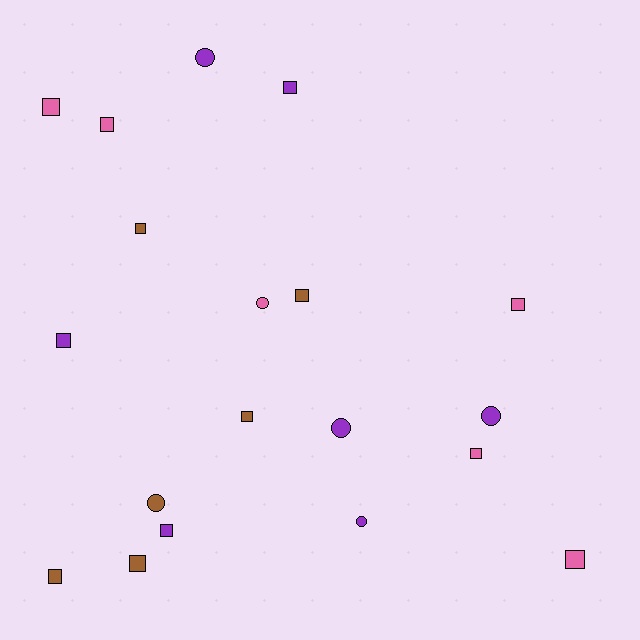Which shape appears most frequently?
Square, with 13 objects.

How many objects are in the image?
There are 19 objects.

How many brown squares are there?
There are 5 brown squares.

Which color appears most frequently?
Purple, with 7 objects.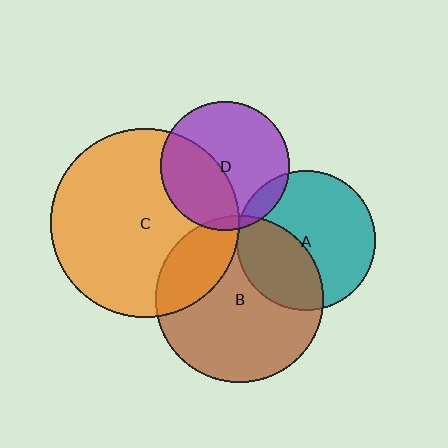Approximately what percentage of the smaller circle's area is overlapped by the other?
Approximately 10%.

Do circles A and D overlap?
Yes.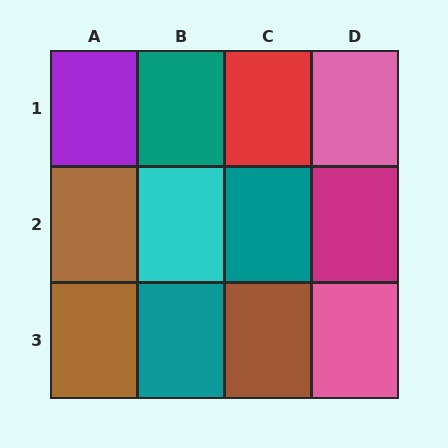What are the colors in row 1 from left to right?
Purple, teal, red, pink.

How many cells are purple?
1 cell is purple.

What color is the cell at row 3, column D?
Pink.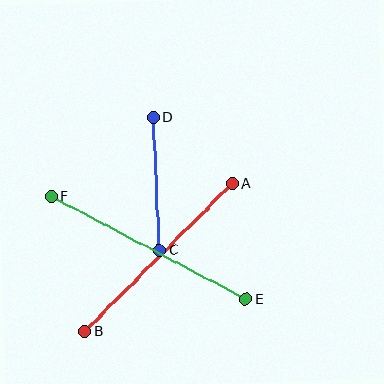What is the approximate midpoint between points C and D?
The midpoint is at approximately (156, 184) pixels.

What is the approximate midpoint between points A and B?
The midpoint is at approximately (159, 257) pixels.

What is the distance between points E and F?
The distance is approximately 220 pixels.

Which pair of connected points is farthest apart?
Points E and F are farthest apart.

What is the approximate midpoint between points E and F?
The midpoint is at approximately (149, 248) pixels.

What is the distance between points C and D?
The distance is approximately 133 pixels.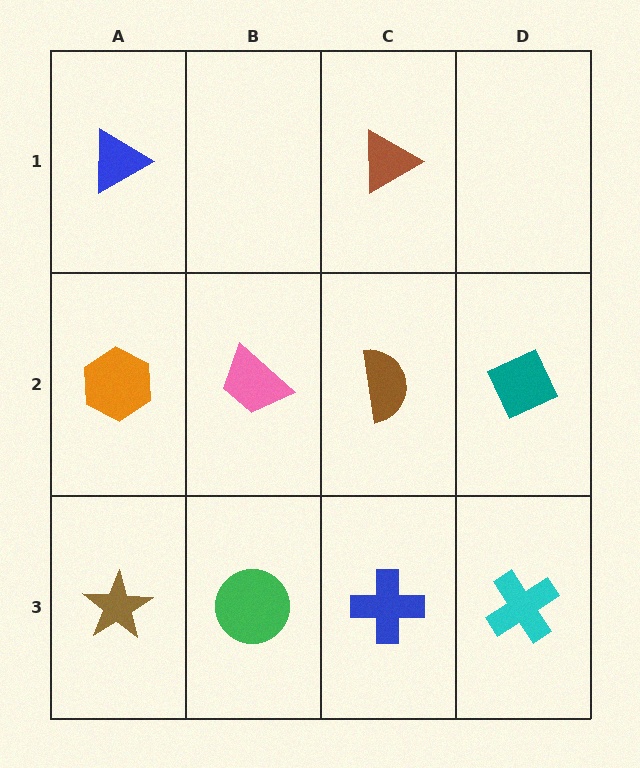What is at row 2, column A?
An orange hexagon.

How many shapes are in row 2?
4 shapes.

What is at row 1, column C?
A brown triangle.